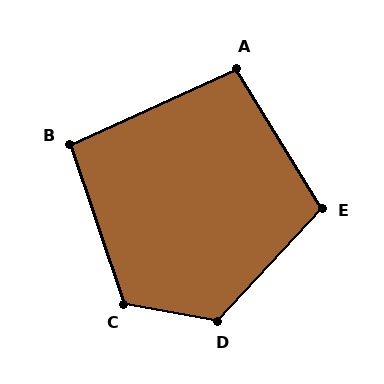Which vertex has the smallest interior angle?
B, at approximately 96 degrees.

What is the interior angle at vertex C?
Approximately 119 degrees (obtuse).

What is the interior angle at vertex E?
Approximately 105 degrees (obtuse).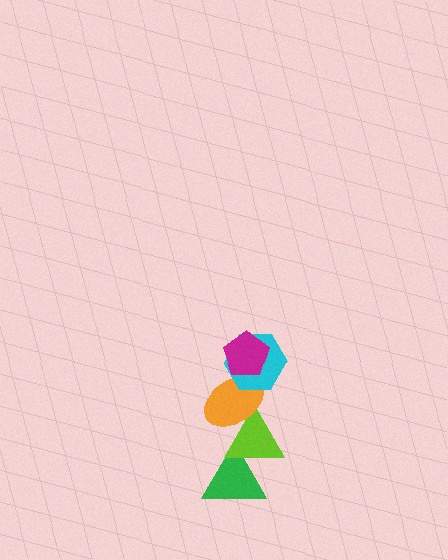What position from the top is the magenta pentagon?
The magenta pentagon is 1st from the top.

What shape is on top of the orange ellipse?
The cyan hexagon is on top of the orange ellipse.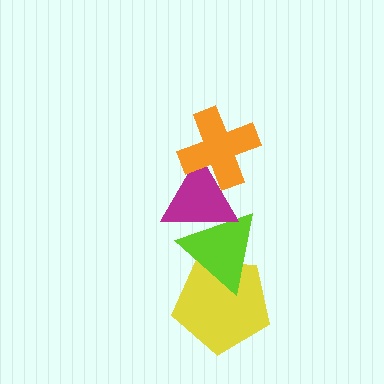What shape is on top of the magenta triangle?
The orange cross is on top of the magenta triangle.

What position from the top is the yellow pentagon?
The yellow pentagon is 4th from the top.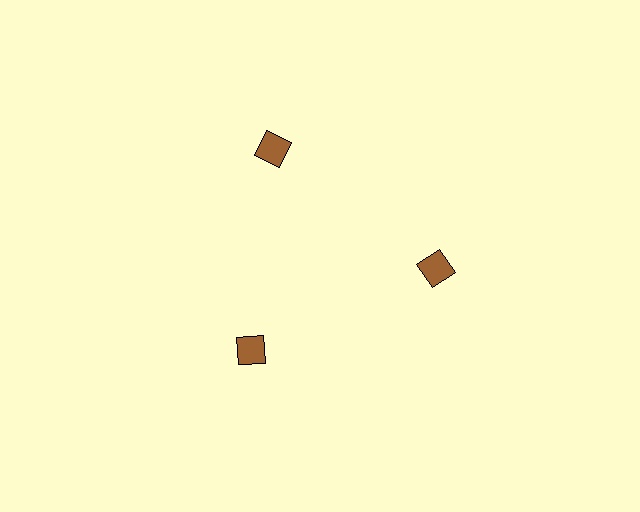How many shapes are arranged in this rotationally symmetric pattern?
There are 3 shapes, arranged in 3 groups of 1.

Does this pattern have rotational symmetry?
Yes, this pattern has 3-fold rotational symmetry. It looks the same after rotating 120 degrees around the center.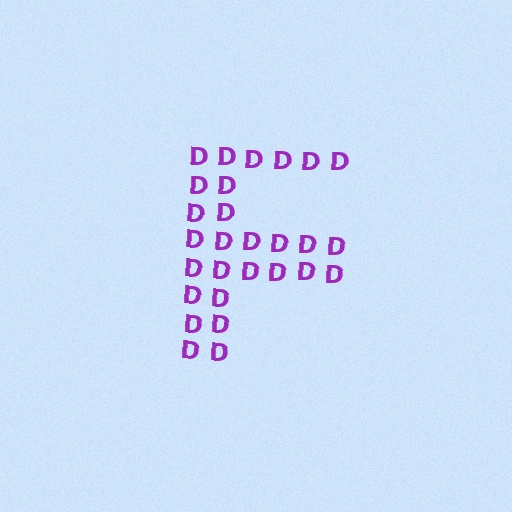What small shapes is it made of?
It is made of small letter D's.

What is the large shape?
The large shape is the letter F.